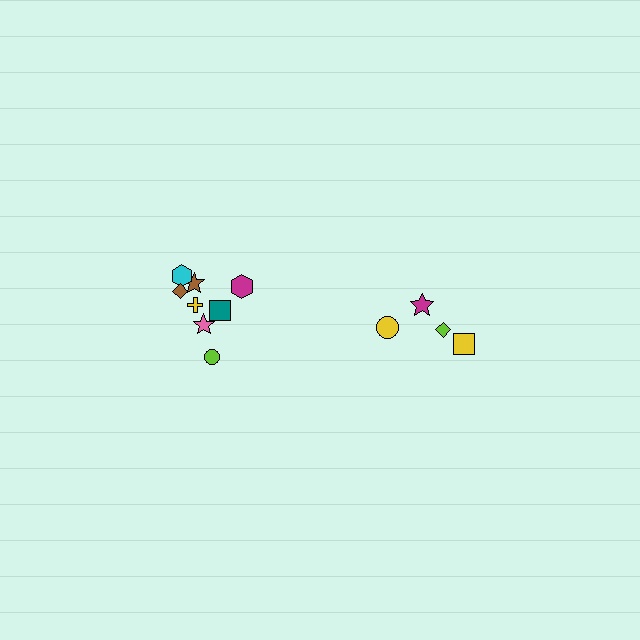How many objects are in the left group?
There are 8 objects.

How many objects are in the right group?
There are 4 objects.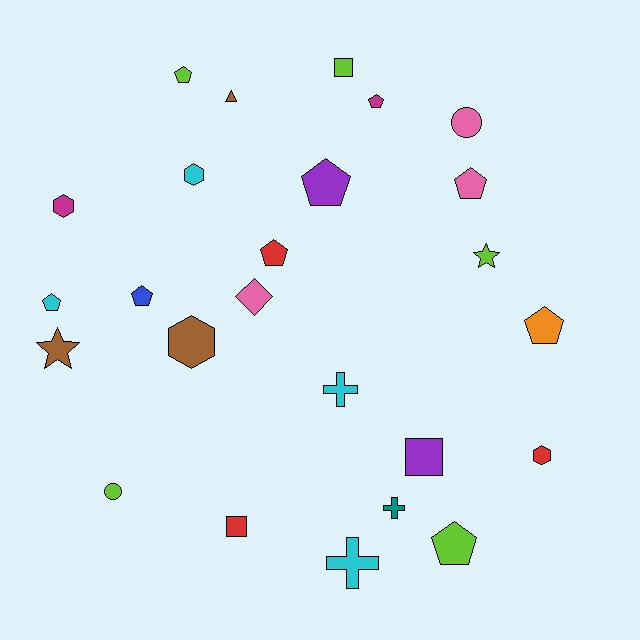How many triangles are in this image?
There is 1 triangle.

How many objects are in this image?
There are 25 objects.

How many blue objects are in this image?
There is 1 blue object.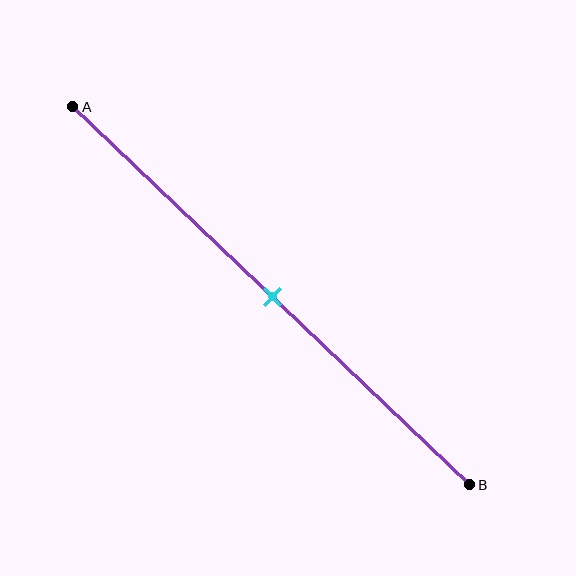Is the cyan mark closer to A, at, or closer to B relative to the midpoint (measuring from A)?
The cyan mark is approximately at the midpoint of segment AB.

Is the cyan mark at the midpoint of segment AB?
Yes, the mark is approximately at the midpoint.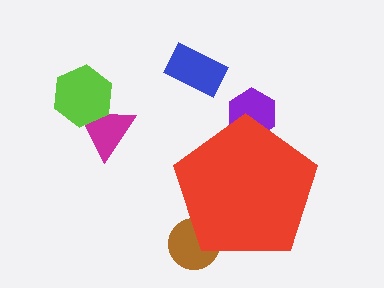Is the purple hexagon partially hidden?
Yes, the purple hexagon is partially hidden behind the red pentagon.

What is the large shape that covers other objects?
A red pentagon.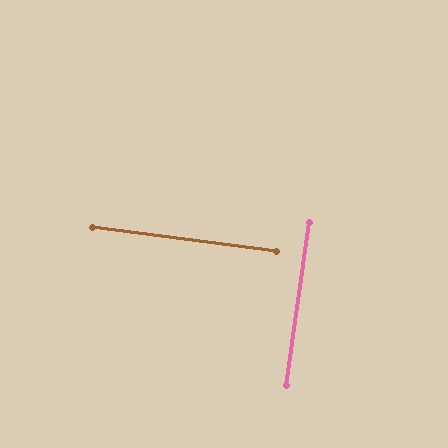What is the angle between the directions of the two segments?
Approximately 89 degrees.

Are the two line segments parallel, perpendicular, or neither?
Perpendicular — they meet at approximately 89°.